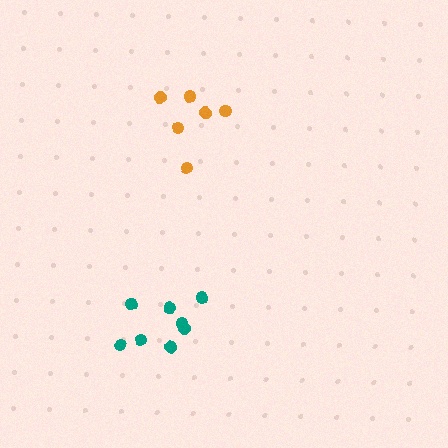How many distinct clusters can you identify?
There are 2 distinct clusters.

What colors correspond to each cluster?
The clusters are colored: teal, orange.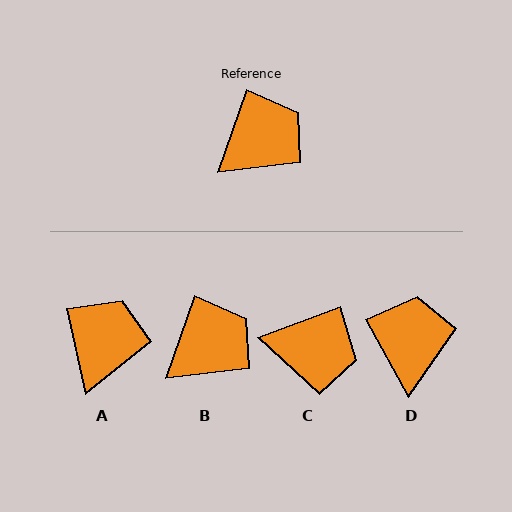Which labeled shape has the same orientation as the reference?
B.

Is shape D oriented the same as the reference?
No, it is off by about 48 degrees.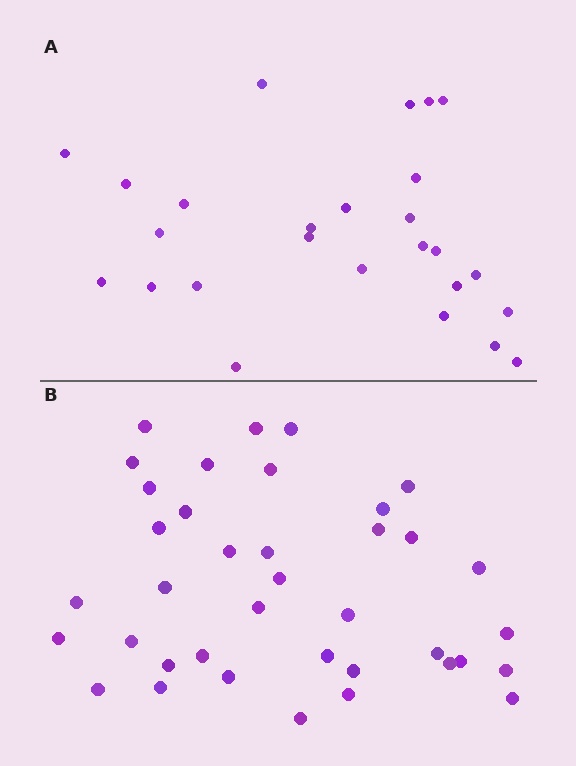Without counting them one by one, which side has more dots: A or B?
Region B (the bottom region) has more dots.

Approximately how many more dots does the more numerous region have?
Region B has roughly 12 or so more dots than region A.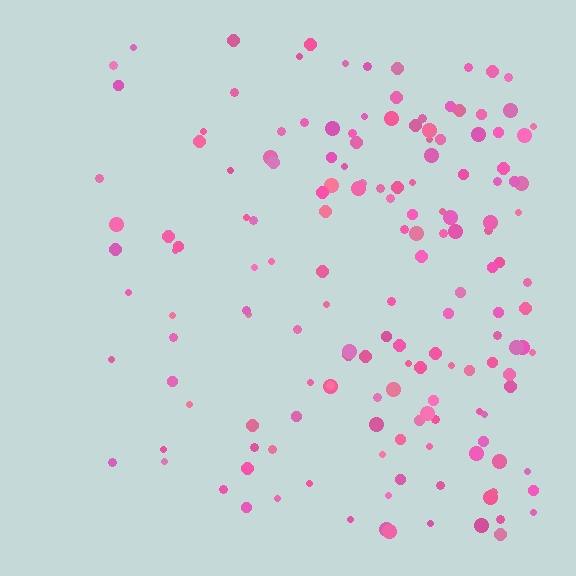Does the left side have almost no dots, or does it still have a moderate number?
Still a moderate number, just noticeably fewer than the right.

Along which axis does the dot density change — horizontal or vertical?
Horizontal.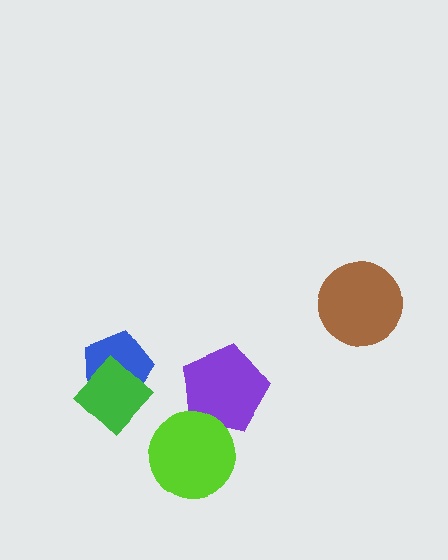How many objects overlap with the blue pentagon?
1 object overlaps with the blue pentagon.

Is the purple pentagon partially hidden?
Yes, it is partially covered by another shape.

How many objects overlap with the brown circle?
0 objects overlap with the brown circle.